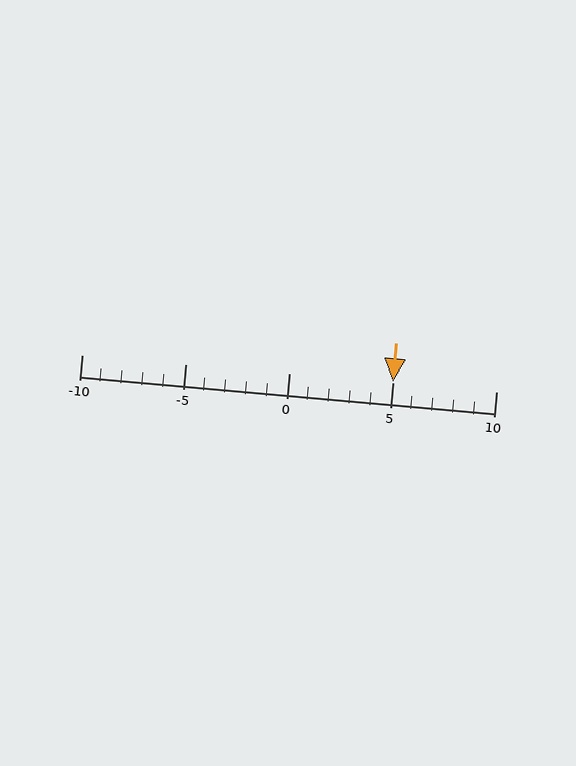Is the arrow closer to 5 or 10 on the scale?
The arrow is closer to 5.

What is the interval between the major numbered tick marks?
The major tick marks are spaced 5 units apart.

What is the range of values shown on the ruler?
The ruler shows values from -10 to 10.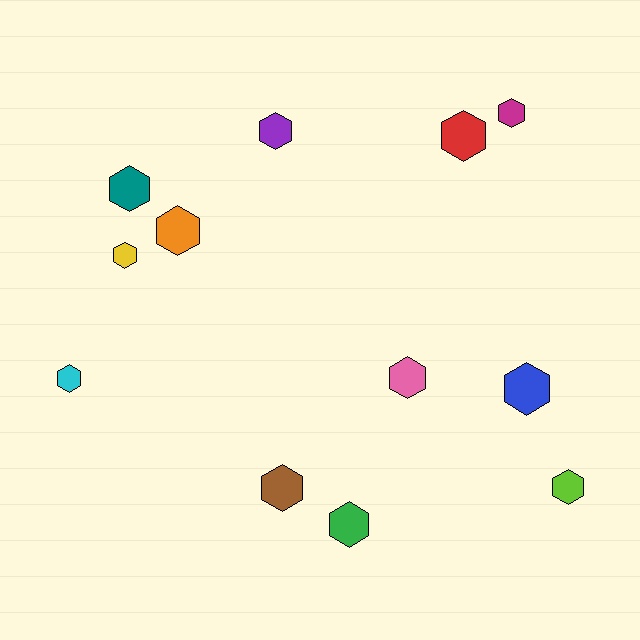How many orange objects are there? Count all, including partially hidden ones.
There is 1 orange object.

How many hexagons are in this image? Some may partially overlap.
There are 12 hexagons.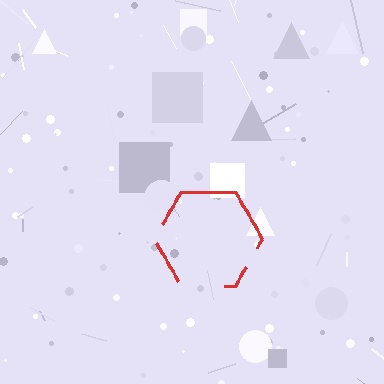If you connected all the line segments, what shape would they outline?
They would outline a hexagon.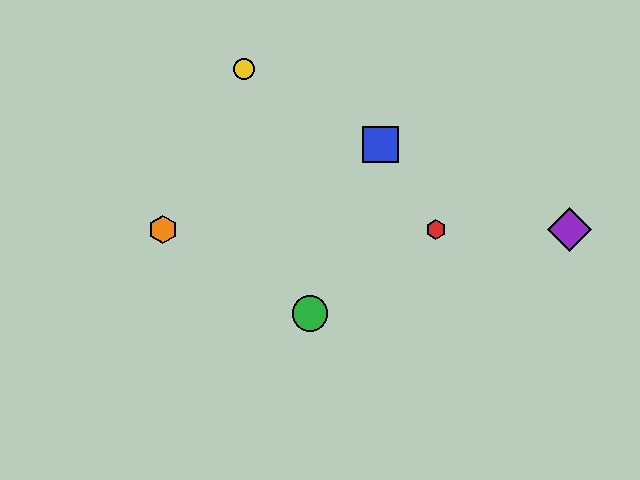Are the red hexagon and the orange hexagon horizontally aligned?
Yes, both are at y≈229.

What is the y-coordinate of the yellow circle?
The yellow circle is at y≈69.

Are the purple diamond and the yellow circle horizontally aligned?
No, the purple diamond is at y≈229 and the yellow circle is at y≈69.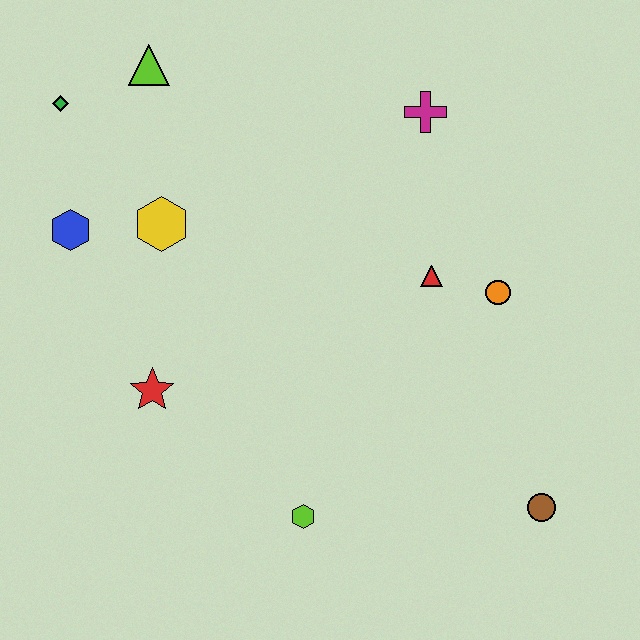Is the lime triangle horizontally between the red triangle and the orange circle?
No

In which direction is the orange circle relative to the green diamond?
The orange circle is to the right of the green diamond.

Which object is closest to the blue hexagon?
The yellow hexagon is closest to the blue hexagon.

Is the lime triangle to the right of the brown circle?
No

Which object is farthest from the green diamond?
The brown circle is farthest from the green diamond.